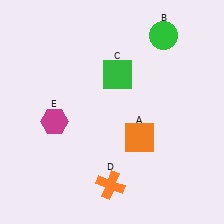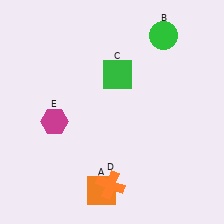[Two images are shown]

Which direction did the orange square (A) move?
The orange square (A) moved down.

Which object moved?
The orange square (A) moved down.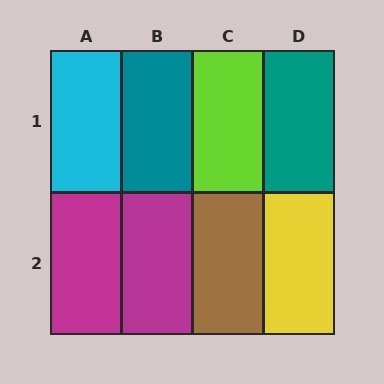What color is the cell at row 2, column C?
Brown.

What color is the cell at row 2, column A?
Magenta.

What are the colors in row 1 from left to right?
Cyan, teal, lime, teal.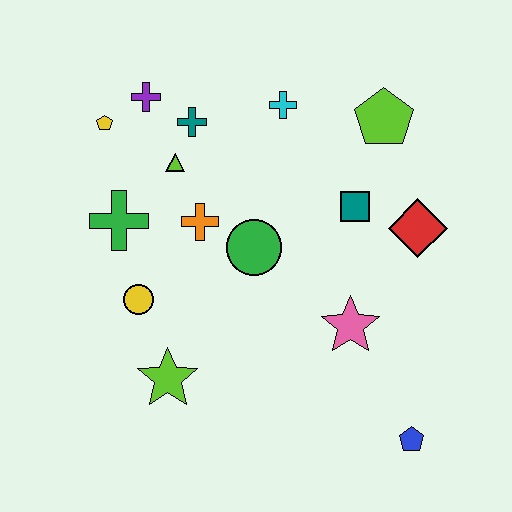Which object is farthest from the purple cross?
The blue pentagon is farthest from the purple cross.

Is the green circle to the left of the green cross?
No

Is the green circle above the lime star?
Yes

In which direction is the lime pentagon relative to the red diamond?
The lime pentagon is above the red diamond.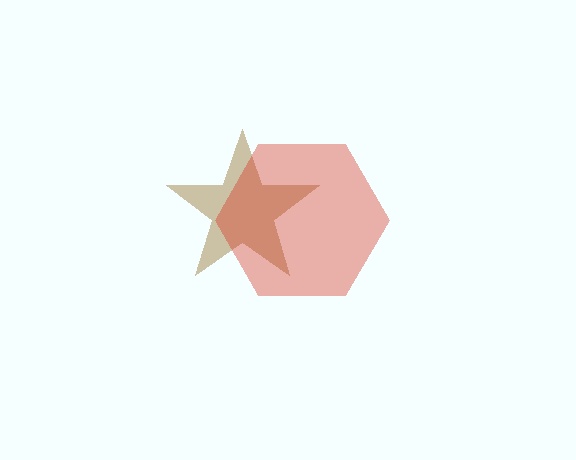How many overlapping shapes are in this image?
There are 2 overlapping shapes in the image.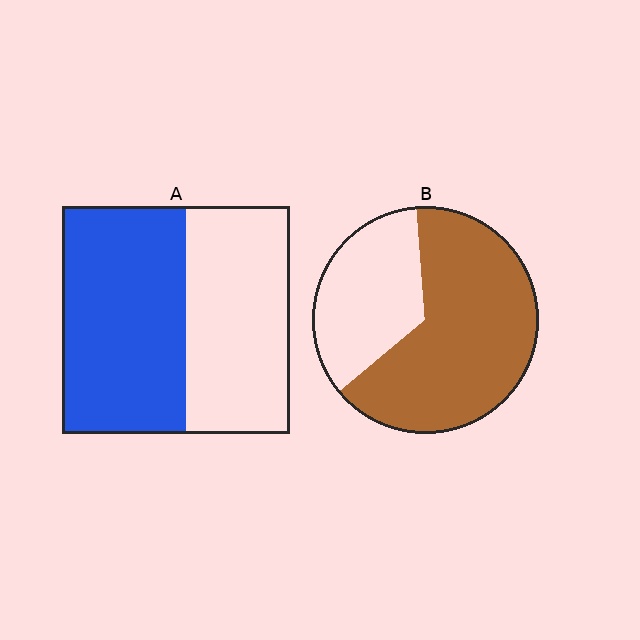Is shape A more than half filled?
Yes.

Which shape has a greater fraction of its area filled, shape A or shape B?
Shape B.